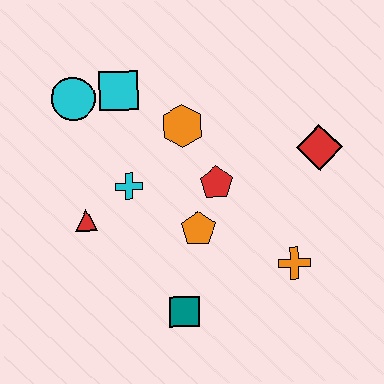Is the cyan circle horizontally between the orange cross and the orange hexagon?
No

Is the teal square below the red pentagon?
Yes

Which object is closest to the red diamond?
The red pentagon is closest to the red diamond.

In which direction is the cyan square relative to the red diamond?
The cyan square is to the left of the red diamond.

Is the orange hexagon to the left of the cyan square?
No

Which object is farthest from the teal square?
The cyan circle is farthest from the teal square.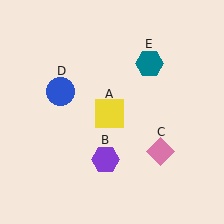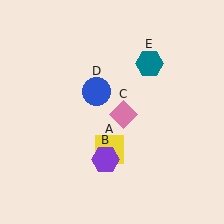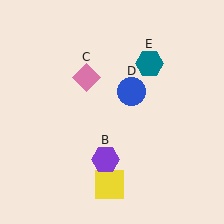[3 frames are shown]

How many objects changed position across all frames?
3 objects changed position: yellow square (object A), pink diamond (object C), blue circle (object D).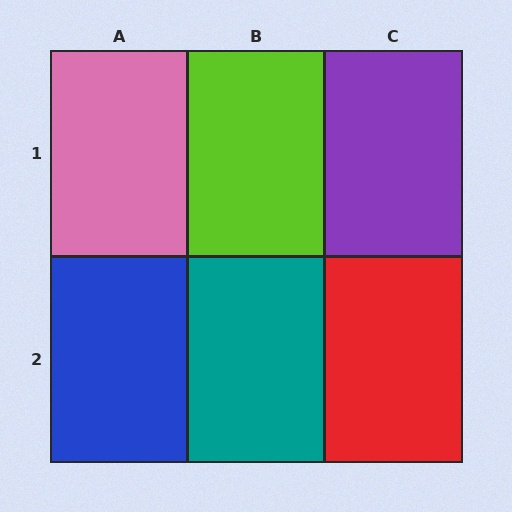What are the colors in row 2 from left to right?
Blue, teal, red.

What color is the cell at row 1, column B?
Lime.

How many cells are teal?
1 cell is teal.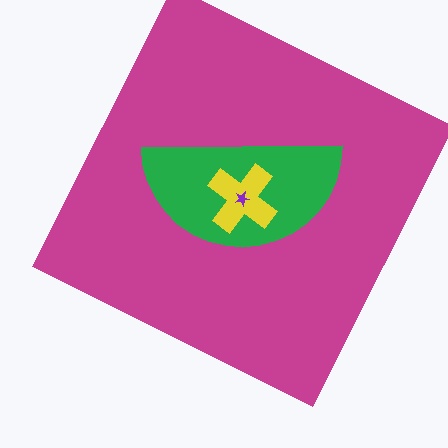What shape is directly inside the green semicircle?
The yellow cross.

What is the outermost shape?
The magenta square.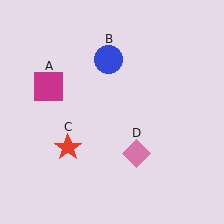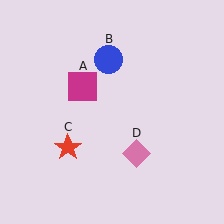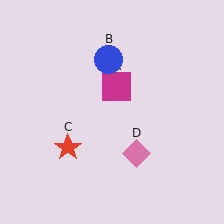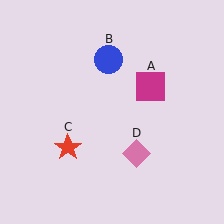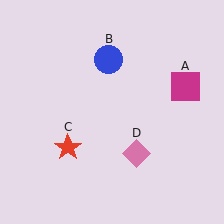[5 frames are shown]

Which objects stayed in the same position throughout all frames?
Blue circle (object B) and red star (object C) and pink diamond (object D) remained stationary.